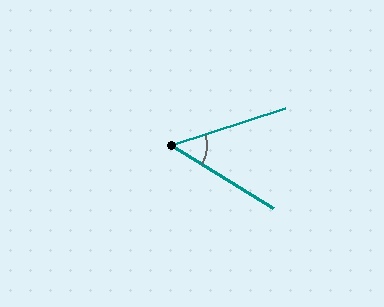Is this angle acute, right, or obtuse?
It is acute.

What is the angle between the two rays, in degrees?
Approximately 50 degrees.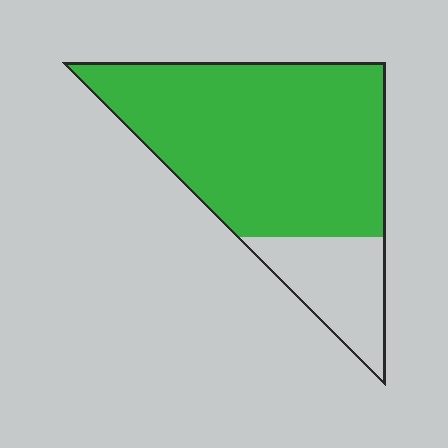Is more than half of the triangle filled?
Yes.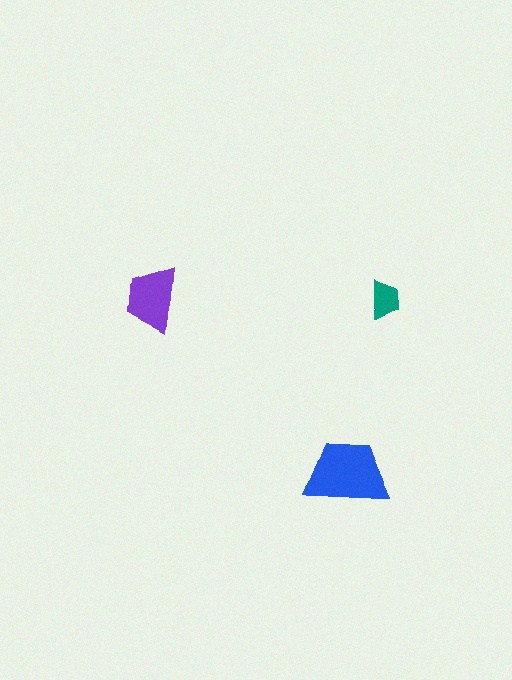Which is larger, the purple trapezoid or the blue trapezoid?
The blue one.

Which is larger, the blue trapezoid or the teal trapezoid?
The blue one.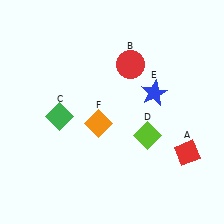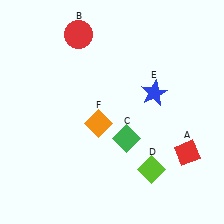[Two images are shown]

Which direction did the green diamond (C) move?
The green diamond (C) moved right.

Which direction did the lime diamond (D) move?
The lime diamond (D) moved down.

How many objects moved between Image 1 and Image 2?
3 objects moved between the two images.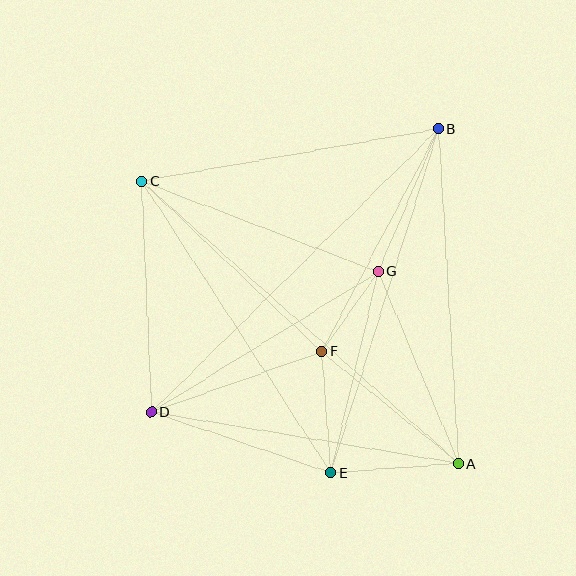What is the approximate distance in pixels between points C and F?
The distance between C and F is approximately 248 pixels.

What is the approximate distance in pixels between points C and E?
The distance between C and E is approximately 347 pixels.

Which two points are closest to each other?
Points F and G are closest to each other.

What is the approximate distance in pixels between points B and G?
The distance between B and G is approximately 154 pixels.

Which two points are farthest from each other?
Points A and C are farthest from each other.